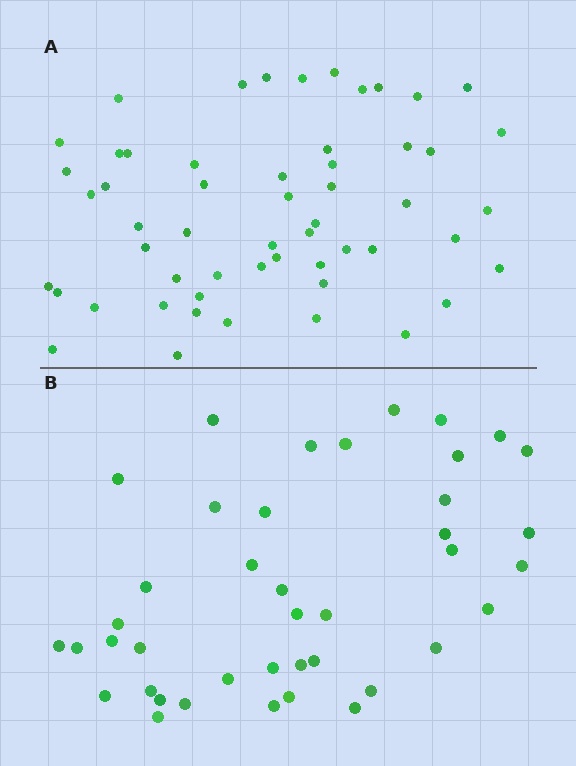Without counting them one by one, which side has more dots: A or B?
Region A (the top region) has more dots.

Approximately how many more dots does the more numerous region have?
Region A has approximately 15 more dots than region B.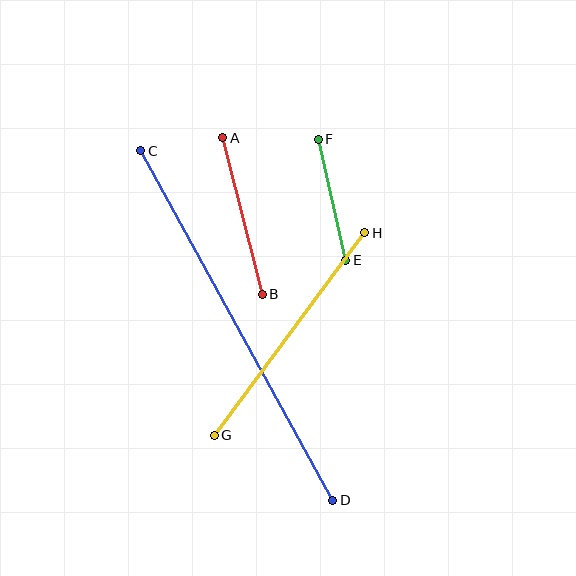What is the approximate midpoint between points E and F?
The midpoint is at approximately (332, 200) pixels.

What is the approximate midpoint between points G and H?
The midpoint is at approximately (290, 334) pixels.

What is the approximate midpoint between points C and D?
The midpoint is at approximately (237, 325) pixels.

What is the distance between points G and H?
The distance is approximately 252 pixels.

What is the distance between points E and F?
The distance is approximately 124 pixels.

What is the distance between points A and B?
The distance is approximately 161 pixels.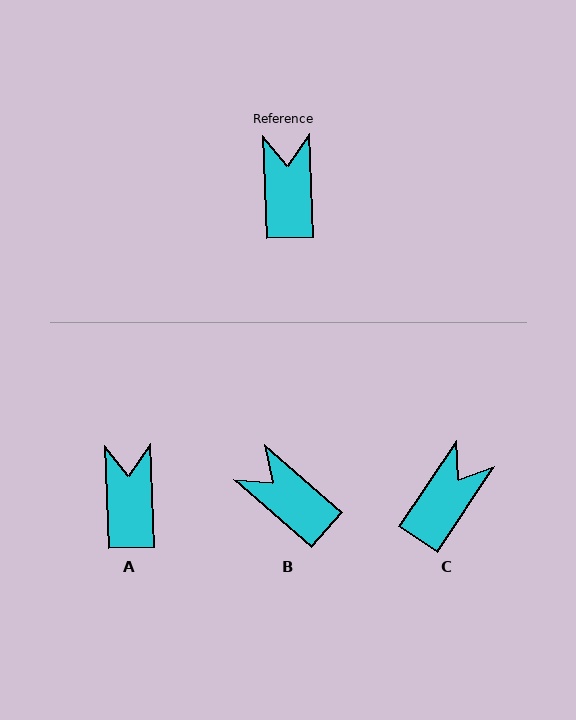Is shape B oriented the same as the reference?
No, it is off by about 46 degrees.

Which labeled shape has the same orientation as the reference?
A.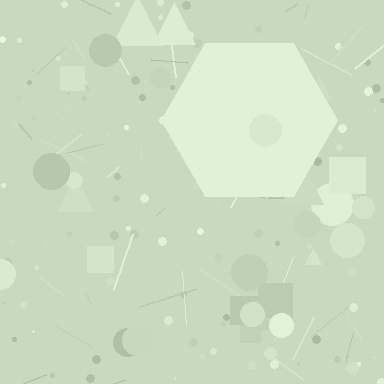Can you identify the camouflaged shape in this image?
The camouflaged shape is a hexagon.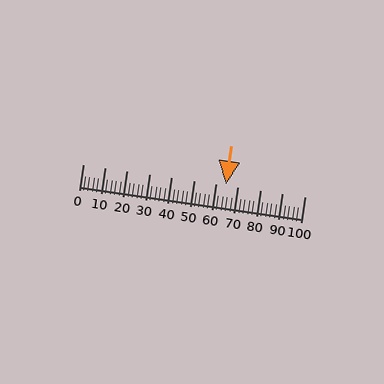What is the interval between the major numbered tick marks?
The major tick marks are spaced 10 units apart.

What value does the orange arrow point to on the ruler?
The orange arrow points to approximately 64.